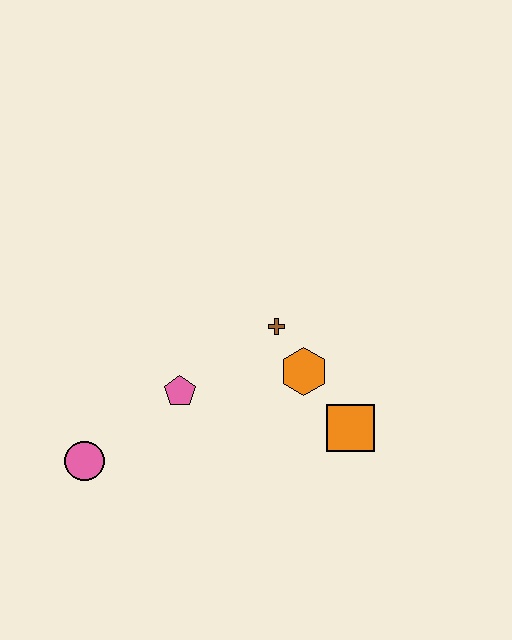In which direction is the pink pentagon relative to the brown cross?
The pink pentagon is to the left of the brown cross.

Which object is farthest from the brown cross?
The pink circle is farthest from the brown cross.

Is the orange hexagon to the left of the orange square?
Yes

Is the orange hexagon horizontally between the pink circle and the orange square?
Yes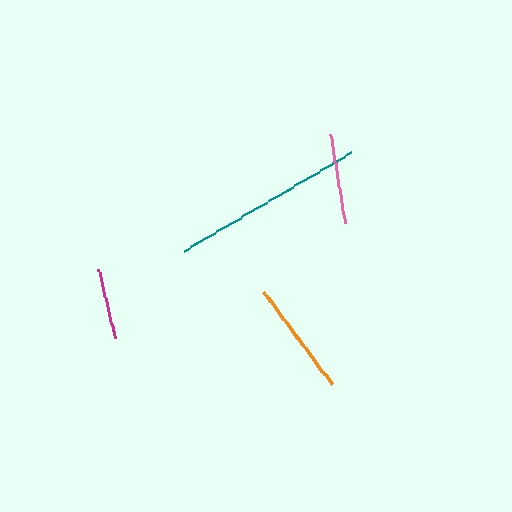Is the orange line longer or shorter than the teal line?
The teal line is longer than the orange line.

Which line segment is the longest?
The teal line is the longest at approximately 194 pixels.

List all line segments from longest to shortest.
From longest to shortest: teal, orange, pink, magenta.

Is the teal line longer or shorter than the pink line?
The teal line is longer than the pink line.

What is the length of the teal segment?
The teal segment is approximately 194 pixels long.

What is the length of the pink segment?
The pink segment is approximately 90 pixels long.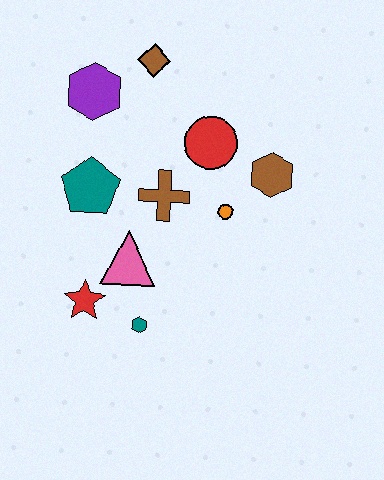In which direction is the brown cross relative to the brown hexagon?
The brown cross is to the left of the brown hexagon.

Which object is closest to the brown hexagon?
The orange circle is closest to the brown hexagon.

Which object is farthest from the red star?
The brown diamond is farthest from the red star.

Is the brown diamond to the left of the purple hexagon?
No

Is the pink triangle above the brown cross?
No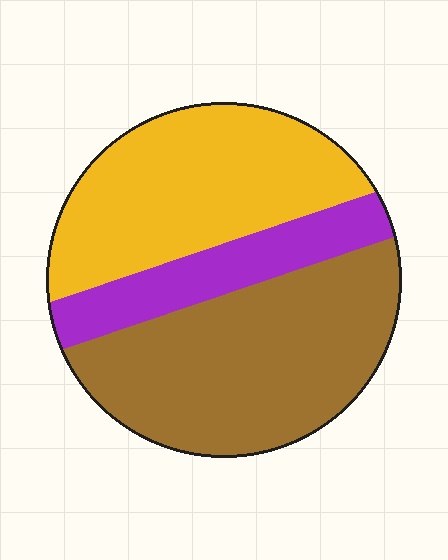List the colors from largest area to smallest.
From largest to smallest: brown, yellow, purple.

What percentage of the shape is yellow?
Yellow covers 38% of the shape.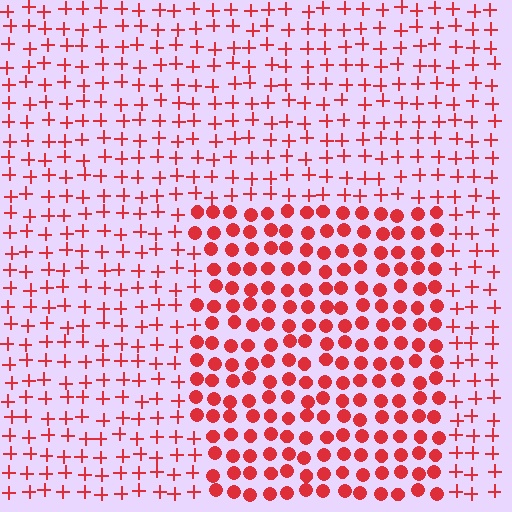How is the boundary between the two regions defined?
The boundary is defined by a change in element shape: circles inside vs. plus signs outside. All elements share the same color and spacing.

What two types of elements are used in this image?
The image uses circles inside the rectangle region and plus signs outside it.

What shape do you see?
I see a rectangle.